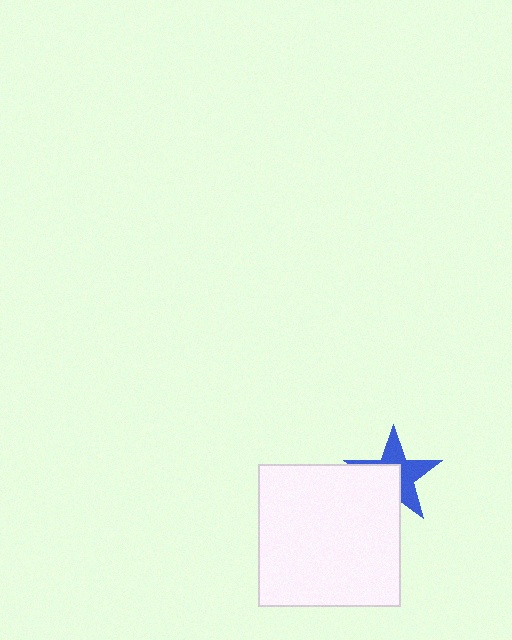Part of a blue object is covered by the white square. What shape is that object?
It is a star.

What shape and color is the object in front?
The object in front is a white square.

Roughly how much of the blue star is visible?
About half of it is visible (roughly 54%).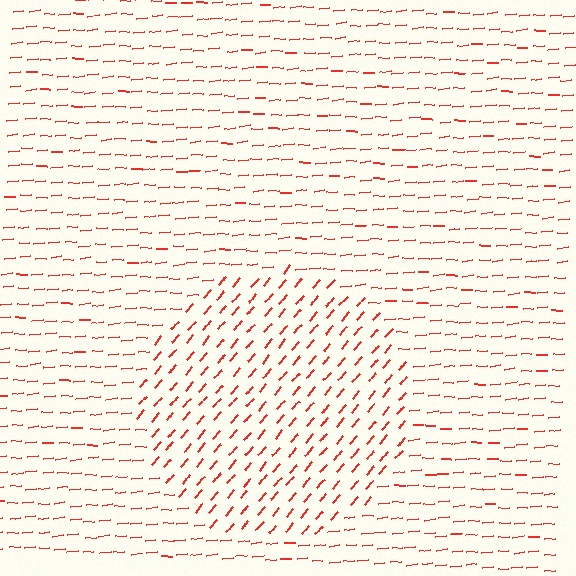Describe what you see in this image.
The image is filled with small red line segments. A circle region in the image has lines oriented differently from the surrounding lines, creating a visible texture boundary.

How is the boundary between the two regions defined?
The boundary is defined purely by a change in line orientation (approximately 45 degrees difference). All lines are the same color and thickness.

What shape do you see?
I see a circle.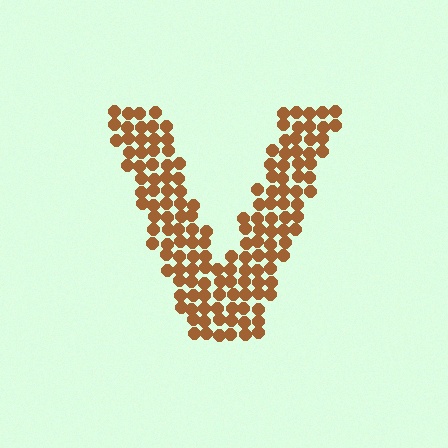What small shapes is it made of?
It is made of small circles.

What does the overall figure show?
The overall figure shows the letter V.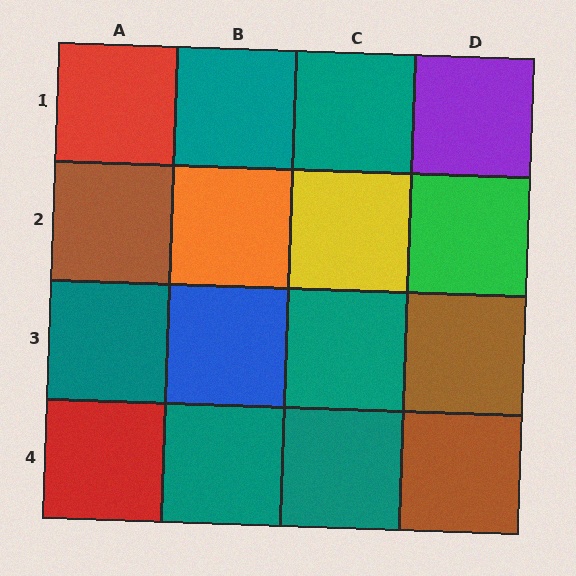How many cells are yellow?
1 cell is yellow.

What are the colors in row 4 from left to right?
Red, teal, teal, brown.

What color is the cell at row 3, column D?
Brown.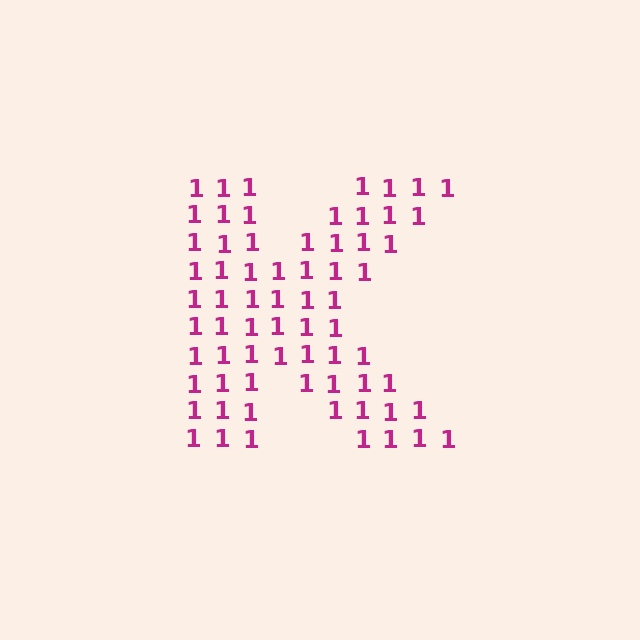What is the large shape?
The large shape is the letter K.